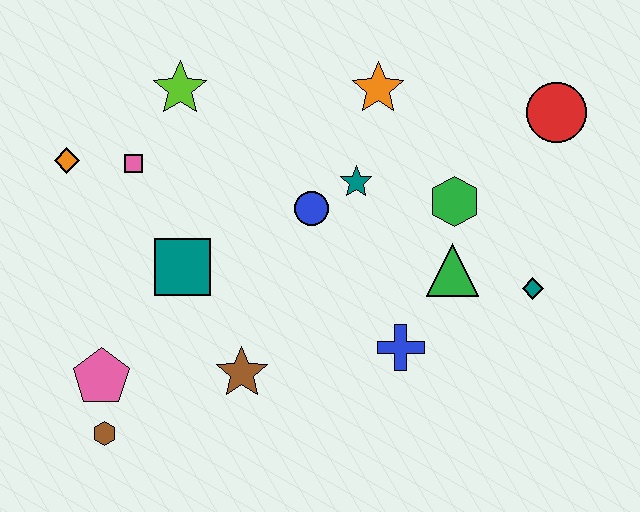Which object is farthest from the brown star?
The red circle is farthest from the brown star.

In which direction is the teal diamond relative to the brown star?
The teal diamond is to the right of the brown star.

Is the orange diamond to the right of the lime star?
No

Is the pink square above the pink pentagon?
Yes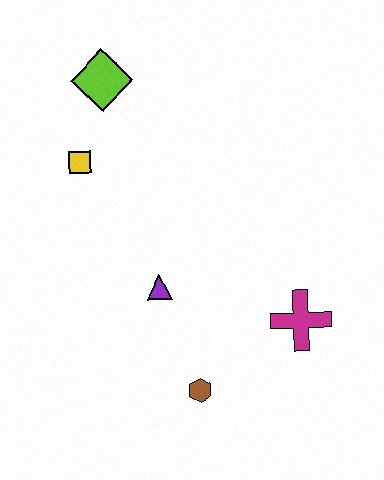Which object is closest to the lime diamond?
The yellow square is closest to the lime diamond.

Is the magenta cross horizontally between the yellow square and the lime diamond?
No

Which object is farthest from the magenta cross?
The lime diamond is farthest from the magenta cross.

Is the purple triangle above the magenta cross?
Yes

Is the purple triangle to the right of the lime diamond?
Yes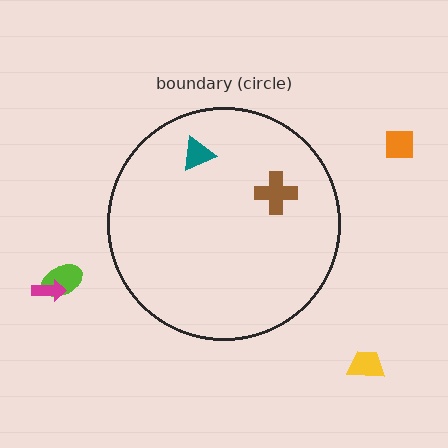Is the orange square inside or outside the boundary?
Outside.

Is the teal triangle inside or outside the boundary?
Inside.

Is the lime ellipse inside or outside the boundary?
Outside.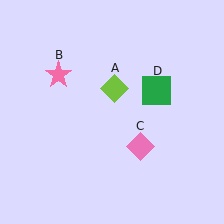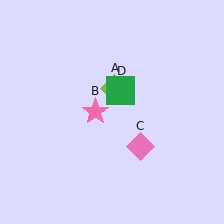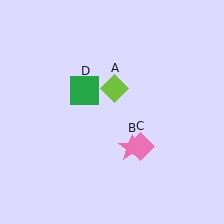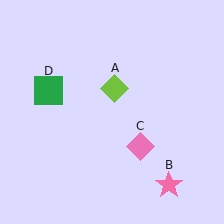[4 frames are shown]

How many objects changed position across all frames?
2 objects changed position: pink star (object B), green square (object D).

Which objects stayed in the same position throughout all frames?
Lime diamond (object A) and pink diamond (object C) remained stationary.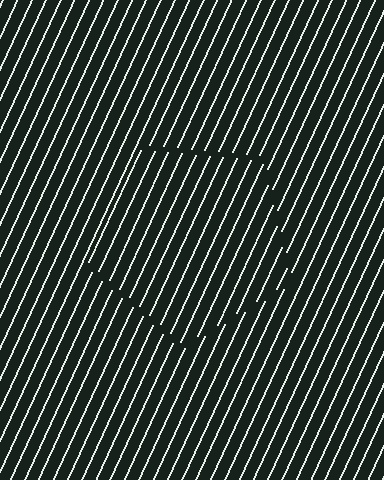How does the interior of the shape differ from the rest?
The interior of the shape contains the same grating, shifted by half a period — the contour is defined by the phase discontinuity where line-ends from the inner and outer gratings abut.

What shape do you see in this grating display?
An illusory pentagon. The interior of the shape contains the same grating, shifted by half a period — the contour is defined by the phase discontinuity where line-ends from the inner and outer gratings abut.